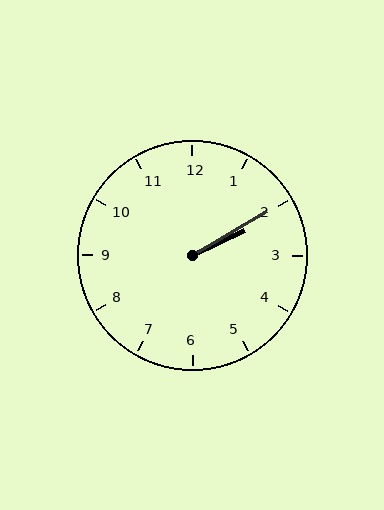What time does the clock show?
2:10.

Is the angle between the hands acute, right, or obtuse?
It is acute.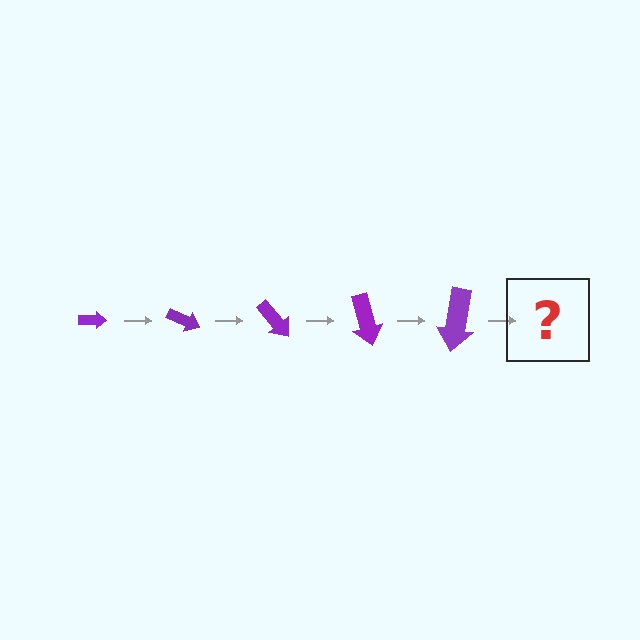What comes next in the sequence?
The next element should be an arrow, larger than the previous one and rotated 125 degrees from the start.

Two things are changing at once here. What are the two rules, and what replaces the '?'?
The two rules are that the arrow grows larger each step and it rotates 25 degrees each step. The '?' should be an arrow, larger than the previous one and rotated 125 degrees from the start.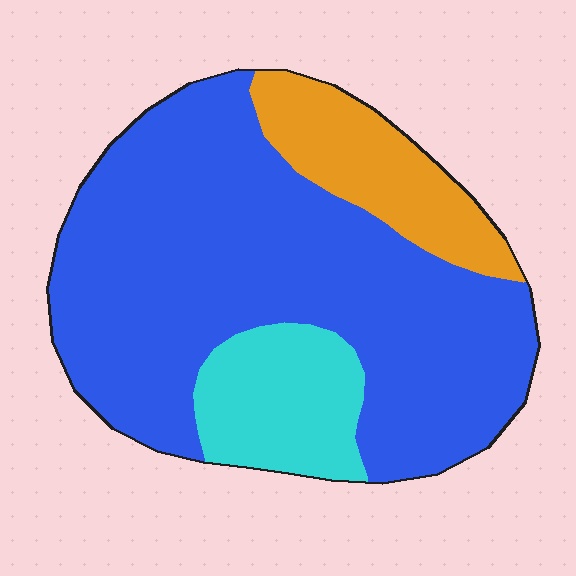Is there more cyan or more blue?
Blue.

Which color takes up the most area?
Blue, at roughly 70%.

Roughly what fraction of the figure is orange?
Orange takes up less than a sixth of the figure.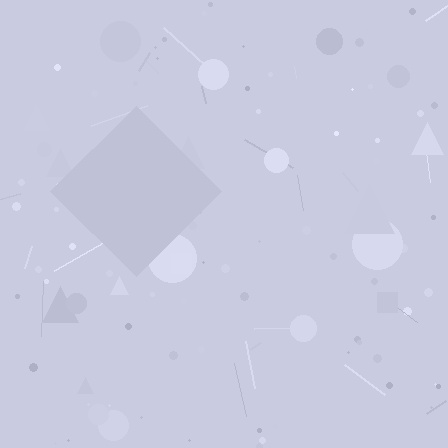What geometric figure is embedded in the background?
A diamond is embedded in the background.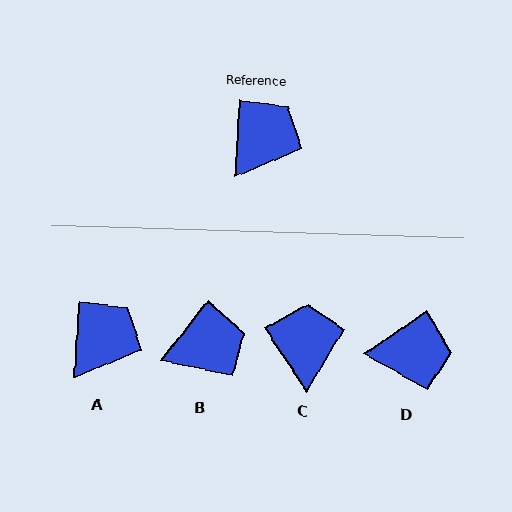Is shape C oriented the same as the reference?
No, it is off by about 36 degrees.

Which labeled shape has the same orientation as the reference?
A.